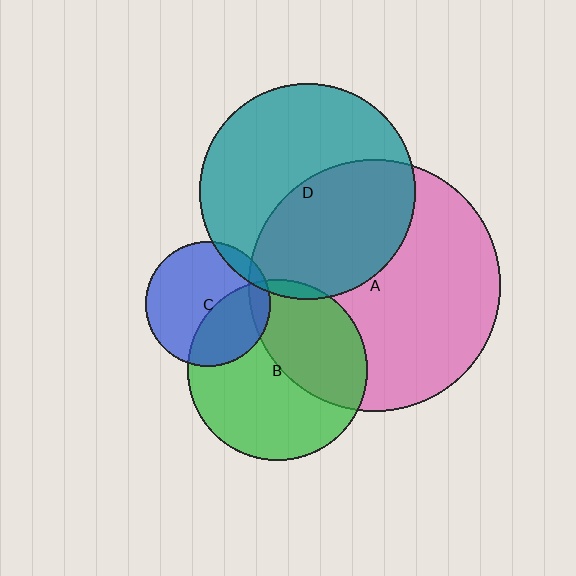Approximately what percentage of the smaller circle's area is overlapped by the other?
Approximately 10%.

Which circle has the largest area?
Circle A (pink).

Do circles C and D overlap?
Yes.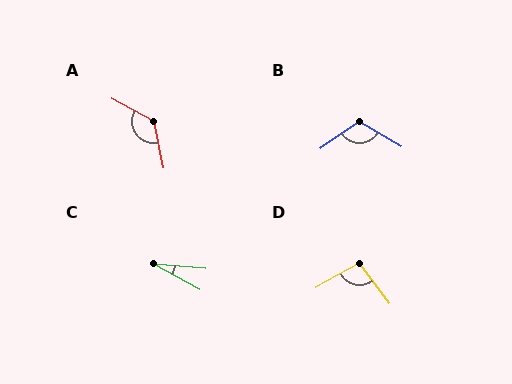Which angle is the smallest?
C, at approximately 24 degrees.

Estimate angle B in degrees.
Approximately 115 degrees.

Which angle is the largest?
A, at approximately 130 degrees.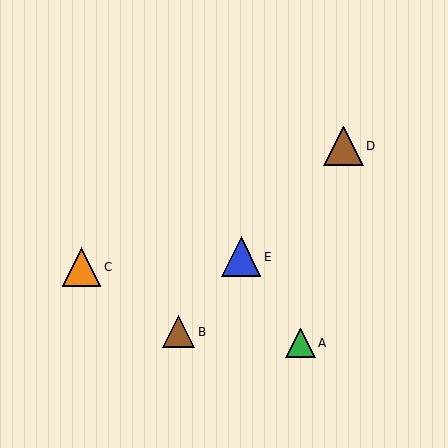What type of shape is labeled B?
Shape B is a brown triangle.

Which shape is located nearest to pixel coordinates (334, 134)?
The brown triangle (labeled D) at (343, 146) is nearest to that location.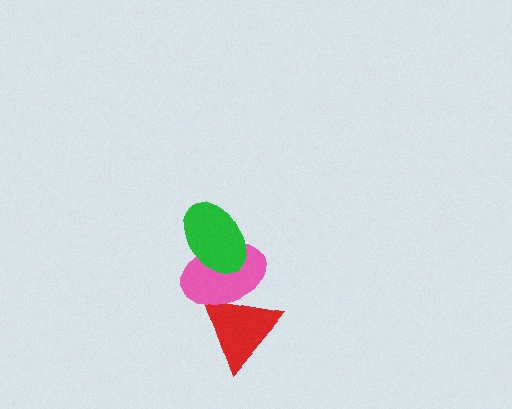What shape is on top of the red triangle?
The pink ellipse is on top of the red triangle.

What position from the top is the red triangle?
The red triangle is 3rd from the top.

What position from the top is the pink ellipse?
The pink ellipse is 2nd from the top.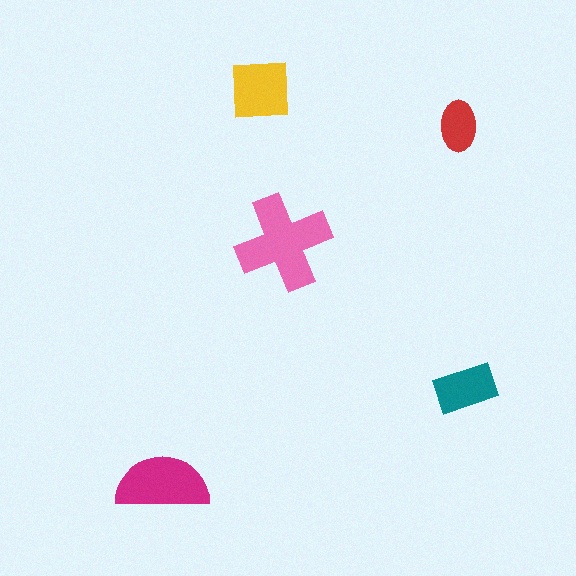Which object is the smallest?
The red ellipse.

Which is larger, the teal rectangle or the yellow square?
The yellow square.